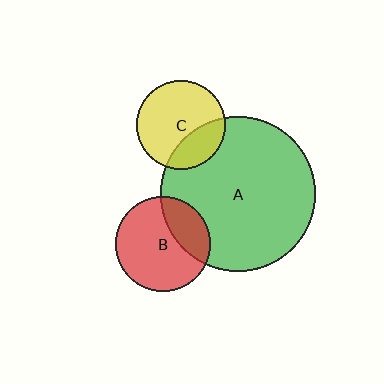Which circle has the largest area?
Circle A (green).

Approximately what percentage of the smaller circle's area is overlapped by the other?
Approximately 25%.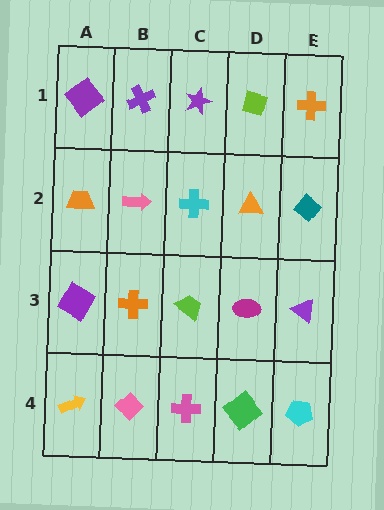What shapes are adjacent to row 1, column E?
A teal diamond (row 2, column E), a lime diamond (row 1, column D).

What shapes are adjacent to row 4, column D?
A magenta ellipse (row 3, column D), a pink cross (row 4, column C), a cyan pentagon (row 4, column E).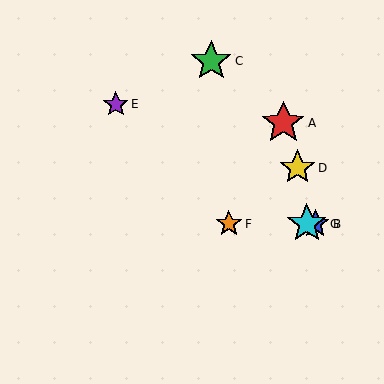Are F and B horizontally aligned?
Yes, both are at y≈224.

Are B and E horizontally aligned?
No, B is at y≈224 and E is at y≈104.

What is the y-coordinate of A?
Object A is at y≈123.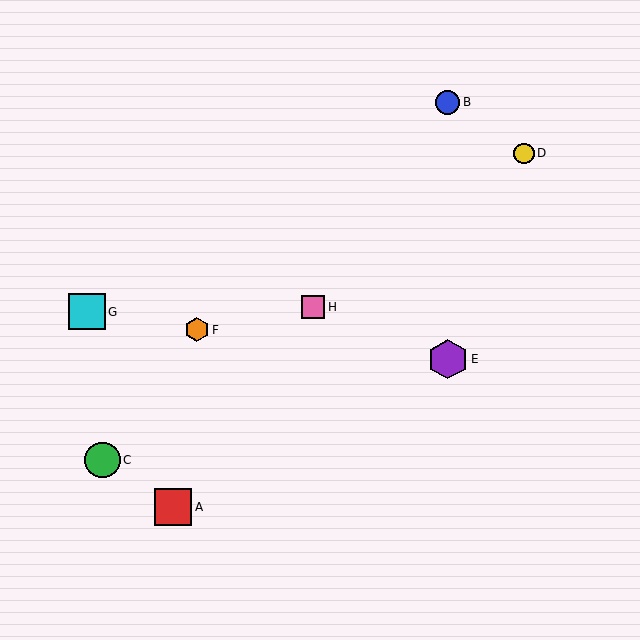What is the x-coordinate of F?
Object F is at x≈197.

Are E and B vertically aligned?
Yes, both are at x≈448.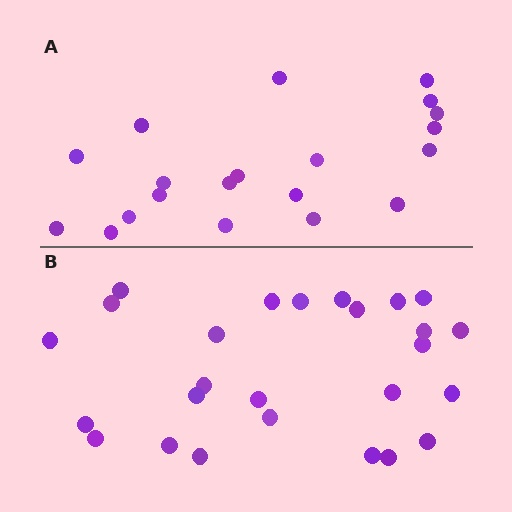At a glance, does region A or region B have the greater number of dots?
Region B (the bottom region) has more dots.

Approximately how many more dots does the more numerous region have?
Region B has about 6 more dots than region A.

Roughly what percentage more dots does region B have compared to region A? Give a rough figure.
About 30% more.